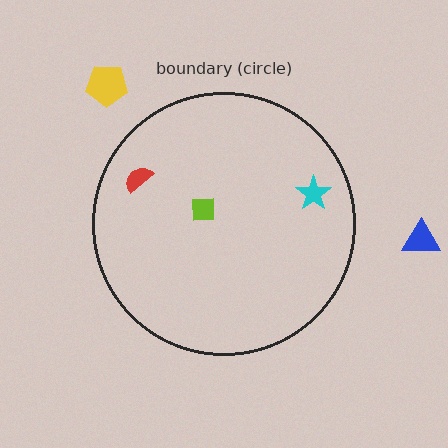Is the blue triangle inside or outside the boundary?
Outside.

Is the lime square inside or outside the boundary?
Inside.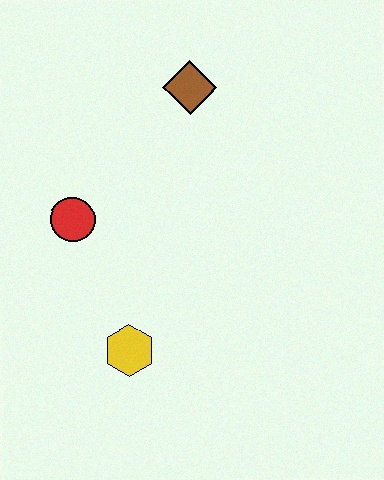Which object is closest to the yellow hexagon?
The red circle is closest to the yellow hexagon.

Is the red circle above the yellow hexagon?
Yes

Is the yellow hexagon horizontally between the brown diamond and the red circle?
Yes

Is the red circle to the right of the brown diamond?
No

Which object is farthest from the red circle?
The brown diamond is farthest from the red circle.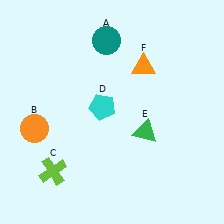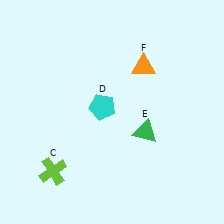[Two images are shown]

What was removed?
The teal circle (A), the orange circle (B) were removed in Image 2.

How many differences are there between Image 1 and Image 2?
There are 2 differences between the two images.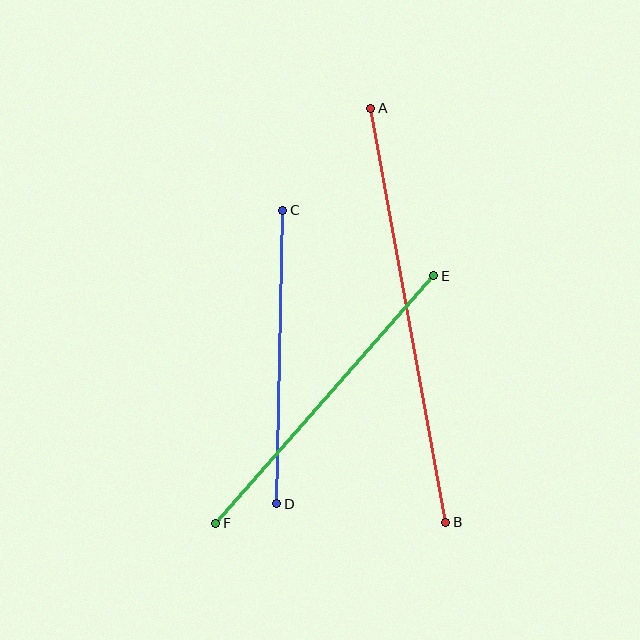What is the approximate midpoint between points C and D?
The midpoint is at approximately (280, 357) pixels.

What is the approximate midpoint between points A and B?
The midpoint is at approximately (408, 315) pixels.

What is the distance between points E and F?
The distance is approximately 330 pixels.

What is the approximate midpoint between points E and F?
The midpoint is at approximately (325, 399) pixels.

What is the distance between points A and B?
The distance is approximately 421 pixels.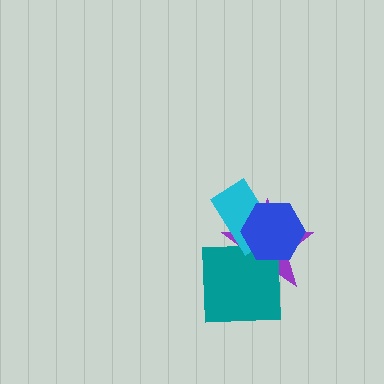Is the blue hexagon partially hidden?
No, no other shape covers it.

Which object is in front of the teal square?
The blue hexagon is in front of the teal square.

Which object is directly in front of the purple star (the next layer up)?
The teal square is directly in front of the purple star.